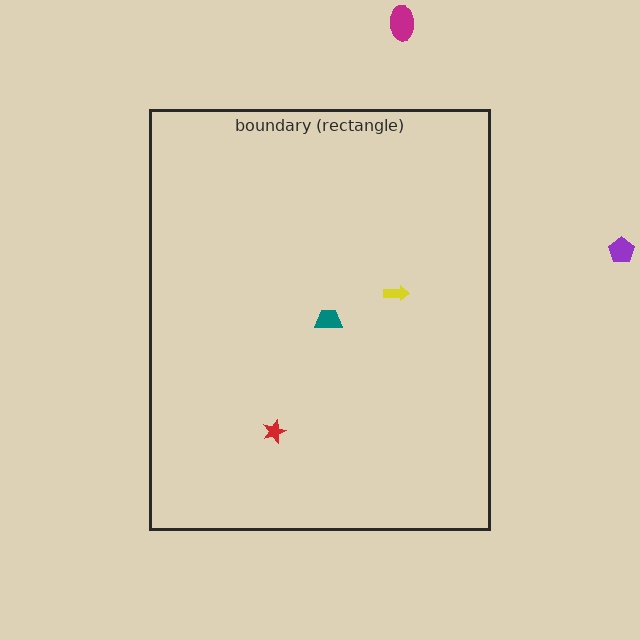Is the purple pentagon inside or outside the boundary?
Outside.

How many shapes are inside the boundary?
3 inside, 2 outside.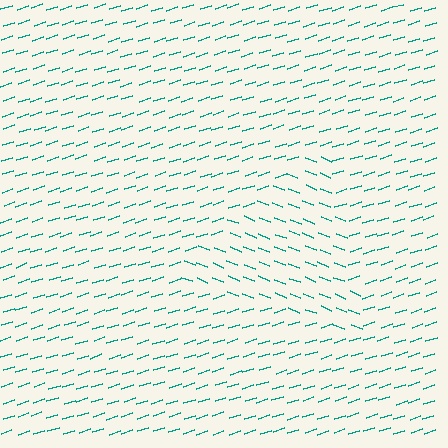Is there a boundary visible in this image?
Yes, there is a texture boundary formed by a change in line orientation.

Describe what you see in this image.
The image is filled with small teal line segments. A triangle region in the image has lines oriented differently from the surrounding lines, creating a visible texture boundary.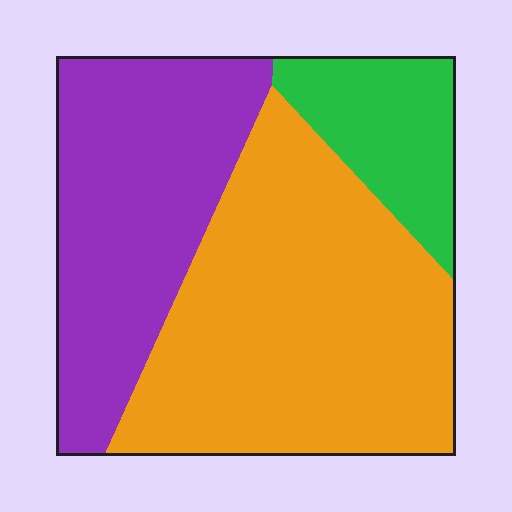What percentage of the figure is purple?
Purple covers 35% of the figure.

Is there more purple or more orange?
Orange.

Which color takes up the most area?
Orange, at roughly 50%.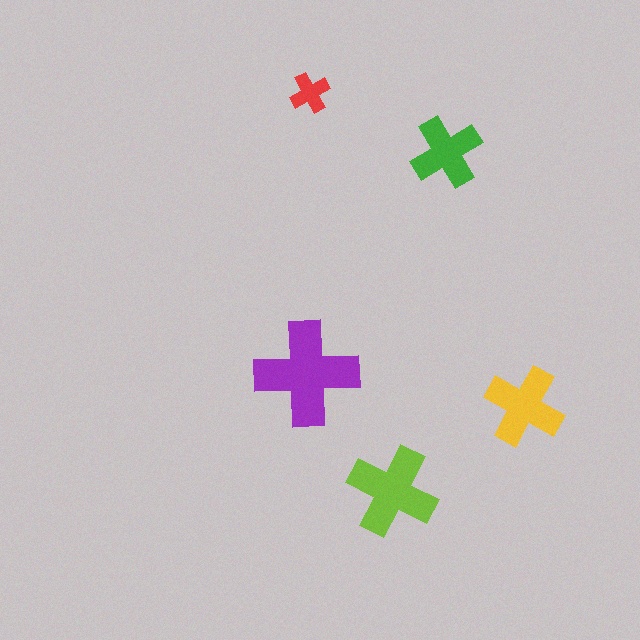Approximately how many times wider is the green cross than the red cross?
About 2 times wider.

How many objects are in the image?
There are 5 objects in the image.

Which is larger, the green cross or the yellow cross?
The yellow one.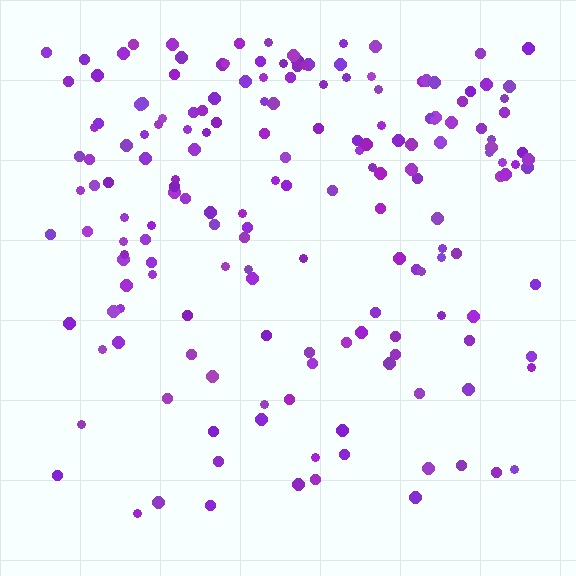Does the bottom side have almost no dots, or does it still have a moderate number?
Still a moderate number, just noticeably fewer than the top.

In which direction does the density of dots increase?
From bottom to top, with the top side densest.